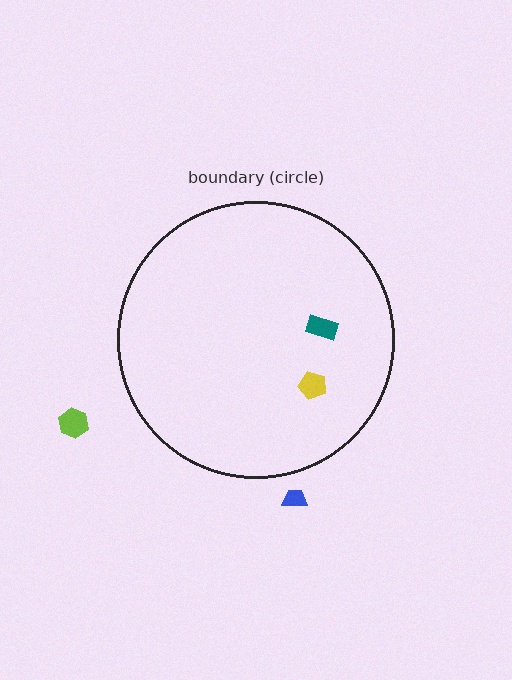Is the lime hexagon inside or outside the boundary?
Outside.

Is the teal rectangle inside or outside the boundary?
Inside.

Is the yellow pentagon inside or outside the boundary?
Inside.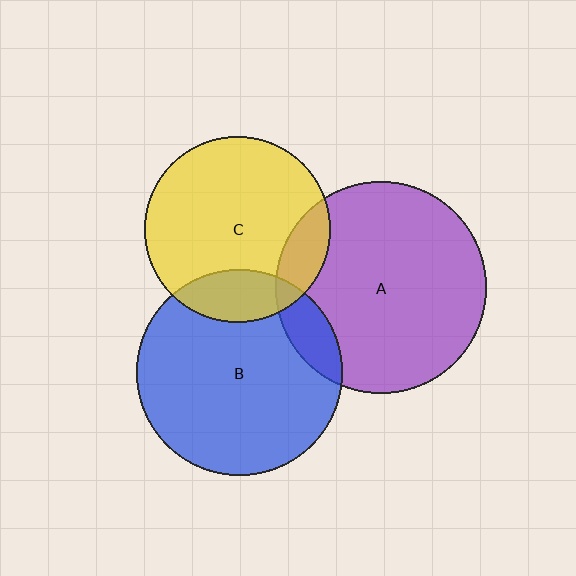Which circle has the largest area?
Circle A (purple).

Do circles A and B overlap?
Yes.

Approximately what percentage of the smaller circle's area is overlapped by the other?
Approximately 10%.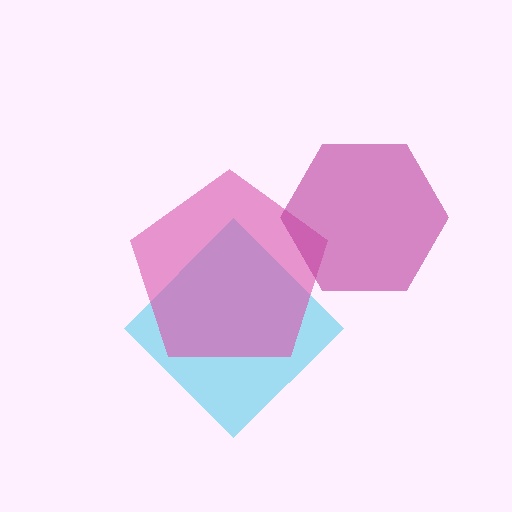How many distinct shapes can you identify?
There are 3 distinct shapes: a cyan diamond, a pink pentagon, a magenta hexagon.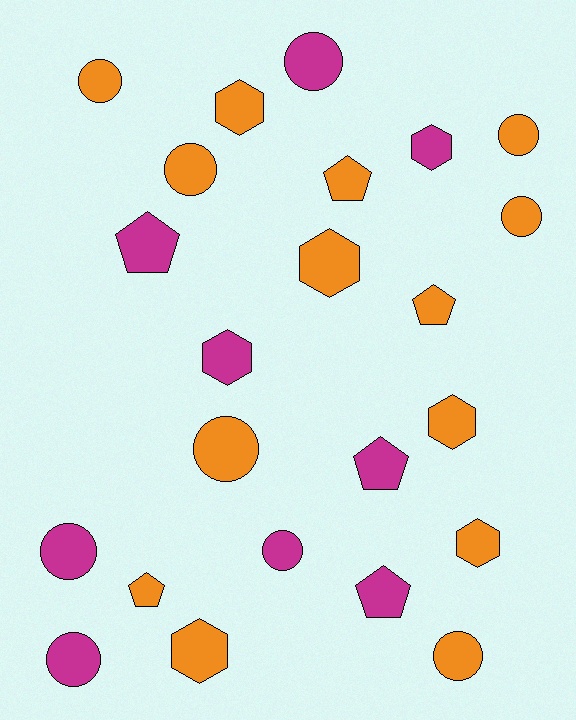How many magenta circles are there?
There are 4 magenta circles.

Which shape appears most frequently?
Circle, with 10 objects.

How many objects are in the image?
There are 23 objects.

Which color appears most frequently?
Orange, with 14 objects.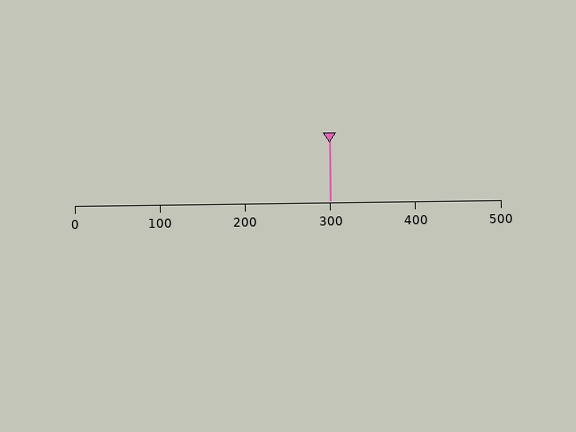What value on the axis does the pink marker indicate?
The marker indicates approximately 300.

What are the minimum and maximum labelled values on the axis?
The axis runs from 0 to 500.